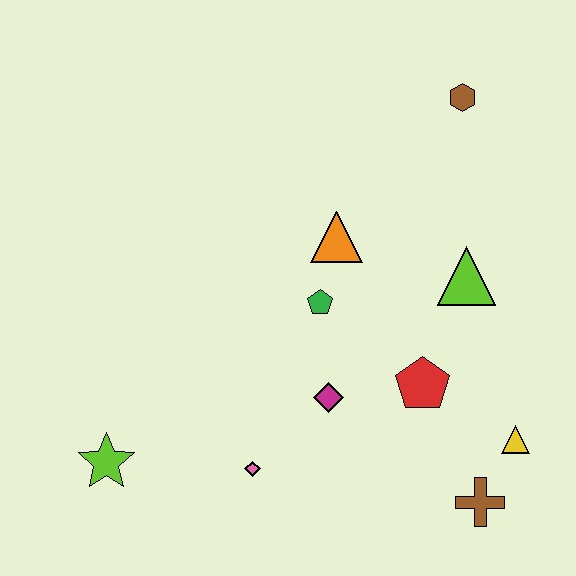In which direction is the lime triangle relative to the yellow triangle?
The lime triangle is above the yellow triangle.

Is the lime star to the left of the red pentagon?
Yes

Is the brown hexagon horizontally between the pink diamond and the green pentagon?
No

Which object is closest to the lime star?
The pink diamond is closest to the lime star.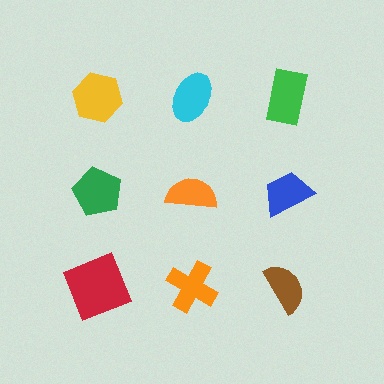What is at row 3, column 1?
A red square.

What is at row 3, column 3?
A brown semicircle.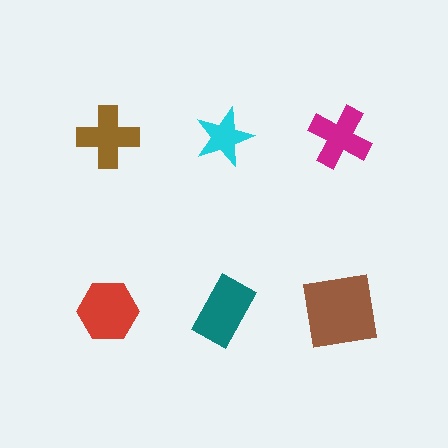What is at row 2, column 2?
A teal rectangle.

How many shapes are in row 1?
3 shapes.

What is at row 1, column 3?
A magenta cross.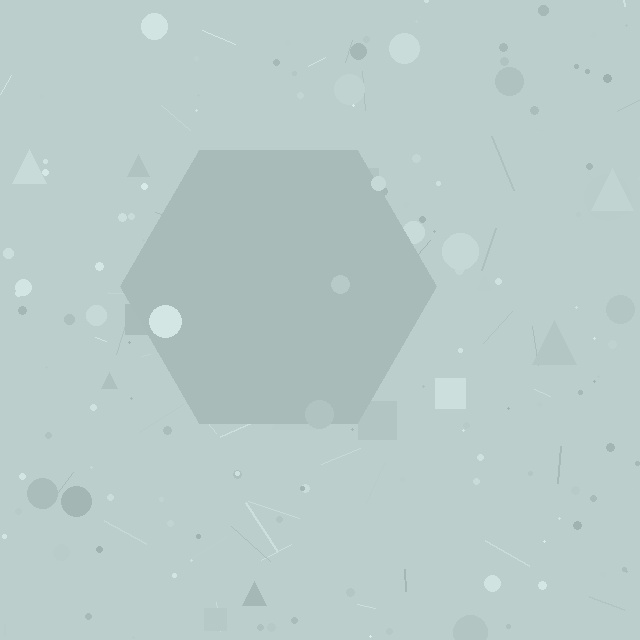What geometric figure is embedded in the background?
A hexagon is embedded in the background.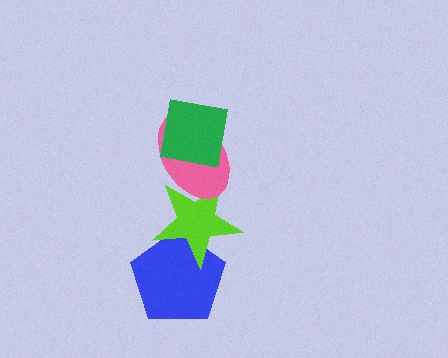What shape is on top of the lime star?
The pink ellipse is on top of the lime star.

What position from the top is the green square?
The green square is 1st from the top.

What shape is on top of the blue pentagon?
The lime star is on top of the blue pentagon.